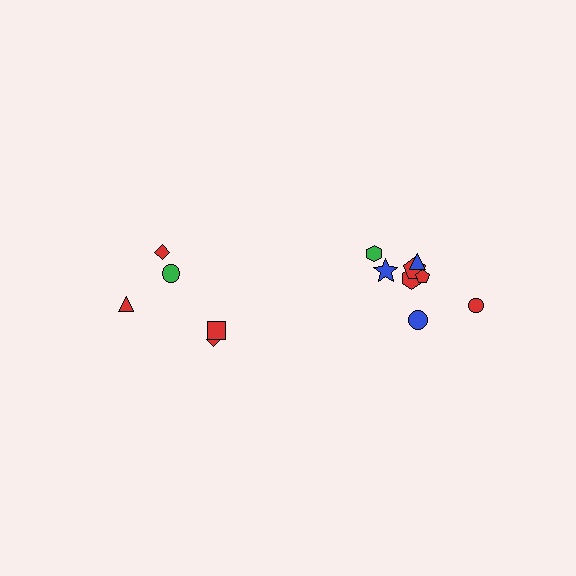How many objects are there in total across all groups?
There are 13 objects.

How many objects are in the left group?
There are 5 objects.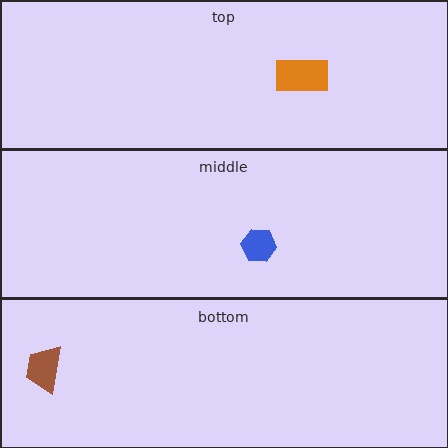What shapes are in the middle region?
The blue hexagon.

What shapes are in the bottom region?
The brown trapezoid.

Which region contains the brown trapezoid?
The bottom region.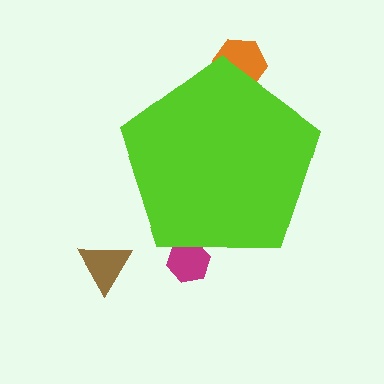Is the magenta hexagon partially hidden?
Yes, the magenta hexagon is partially hidden behind the lime pentagon.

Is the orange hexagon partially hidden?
Yes, the orange hexagon is partially hidden behind the lime pentagon.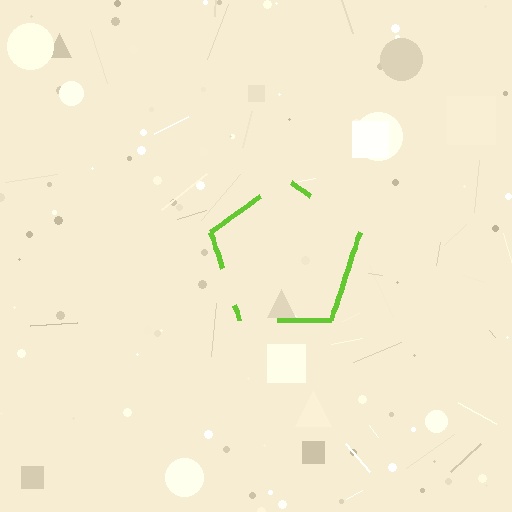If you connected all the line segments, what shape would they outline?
They would outline a pentagon.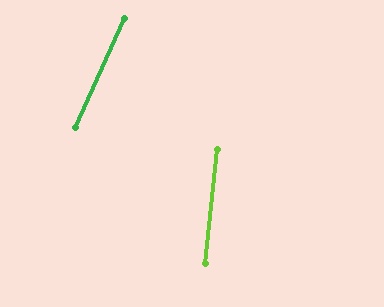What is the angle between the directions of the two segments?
Approximately 18 degrees.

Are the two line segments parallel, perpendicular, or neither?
Neither parallel nor perpendicular — they differ by about 18°.